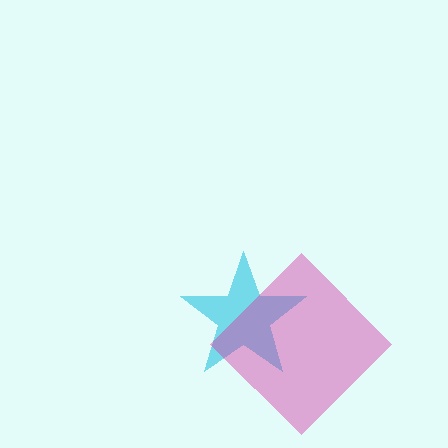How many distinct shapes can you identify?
There are 2 distinct shapes: a cyan star, a magenta diamond.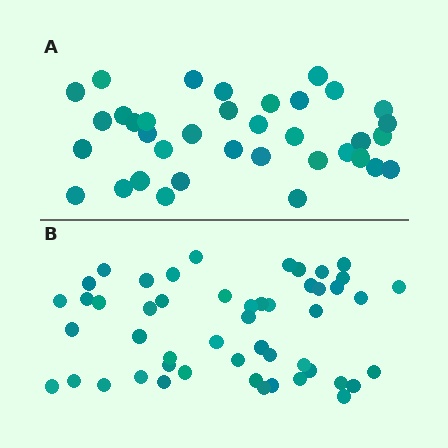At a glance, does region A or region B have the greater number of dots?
Region B (the bottom region) has more dots.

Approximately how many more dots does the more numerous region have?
Region B has approximately 15 more dots than region A.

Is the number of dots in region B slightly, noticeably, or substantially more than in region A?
Region B has noticeably more, but not dramatically so. The ratio is roughly 1.4 to 1.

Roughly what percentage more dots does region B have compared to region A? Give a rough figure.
About 40% more.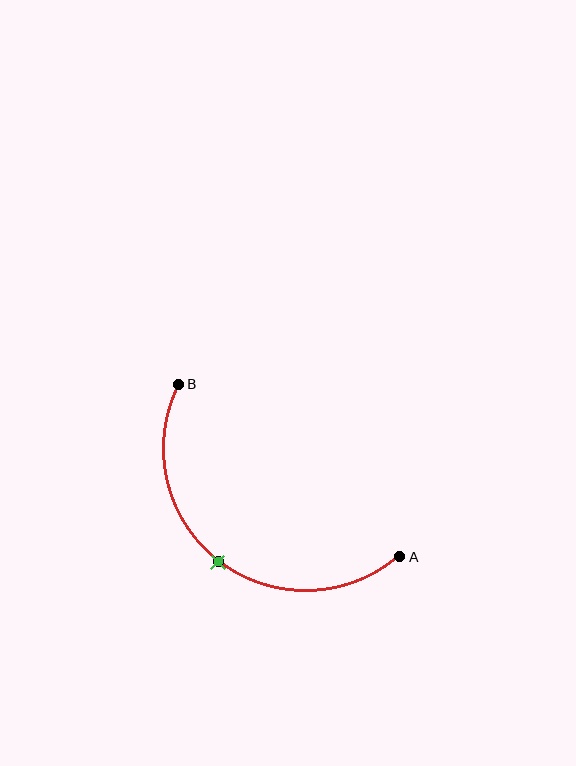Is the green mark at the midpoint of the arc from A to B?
Yes. The green mark lies on the arc at equal arc-length from both A and B — it is the arc midpoint.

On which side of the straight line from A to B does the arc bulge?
The arc bulges below and to the left of the straight line connecting A and B.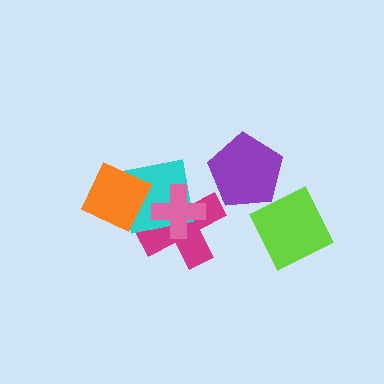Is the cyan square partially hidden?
Yes, it is partially covered by another shape.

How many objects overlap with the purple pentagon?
0 objects overlap with the purple pentagon.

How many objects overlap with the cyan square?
3 objects overlap with the cyan square.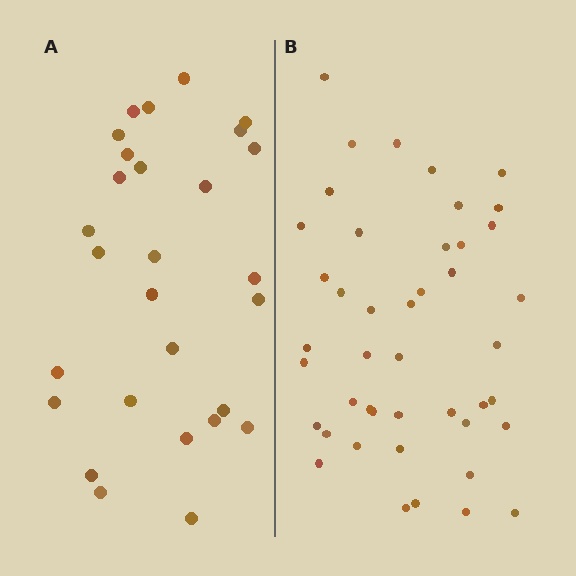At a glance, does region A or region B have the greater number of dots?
Region B (the right region) has more dots.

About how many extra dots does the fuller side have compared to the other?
Region B has approximately 15 more dots than region A.